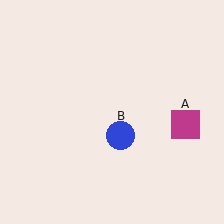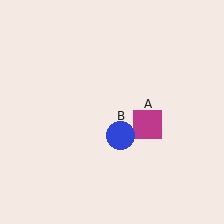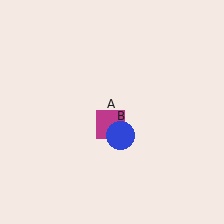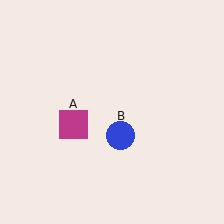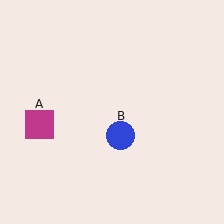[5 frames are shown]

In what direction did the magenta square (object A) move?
The magenta square (object A) moved left.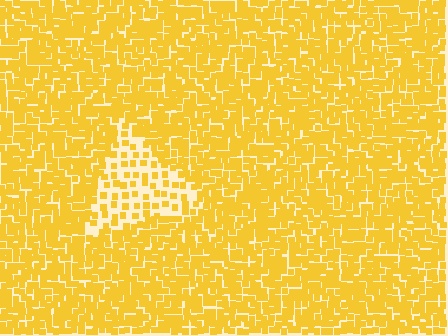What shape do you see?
I see a triangle.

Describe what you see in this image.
The image contains small yellow elements arranged at two different densities. A triangle-shaped region is visible where the elements are less densely packed than the surrounding area.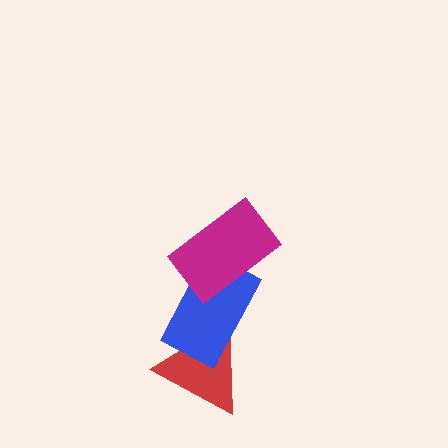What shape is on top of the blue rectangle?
The magenta rectangle is on top of the blue rectangle.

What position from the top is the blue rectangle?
The blue rectangle is 2nd from the top.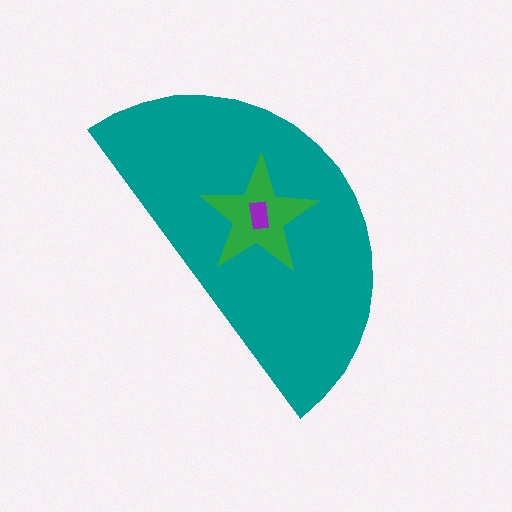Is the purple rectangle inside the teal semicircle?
Yes.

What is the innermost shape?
The purple rectangle.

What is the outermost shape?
The teal semicircle.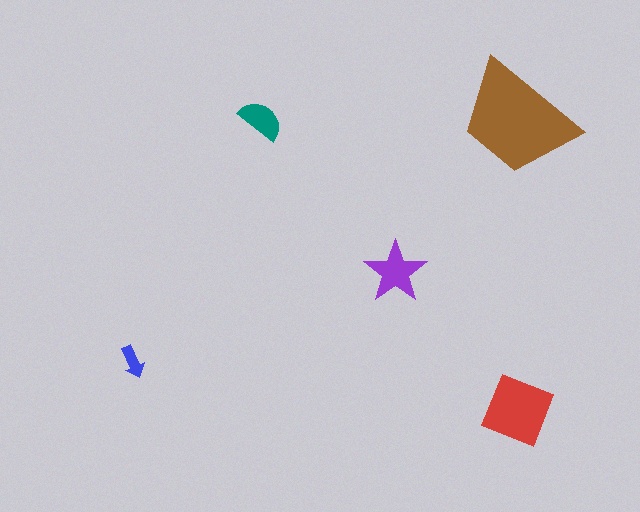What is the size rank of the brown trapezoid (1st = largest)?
1st.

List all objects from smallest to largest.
The blue arrow, the teal semicircle, the purple star, the red diamond, the brown trapezoid.